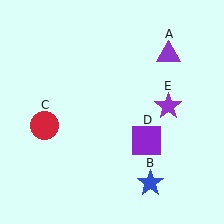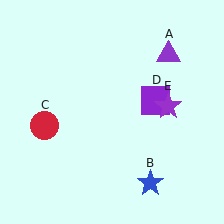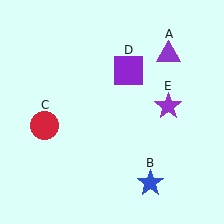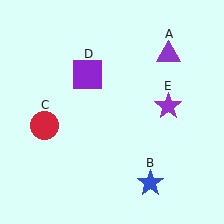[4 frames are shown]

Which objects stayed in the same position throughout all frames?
Purple triangle (object A) and blue star (object B) and red circle (object C) and purple star (object E) remained stationary.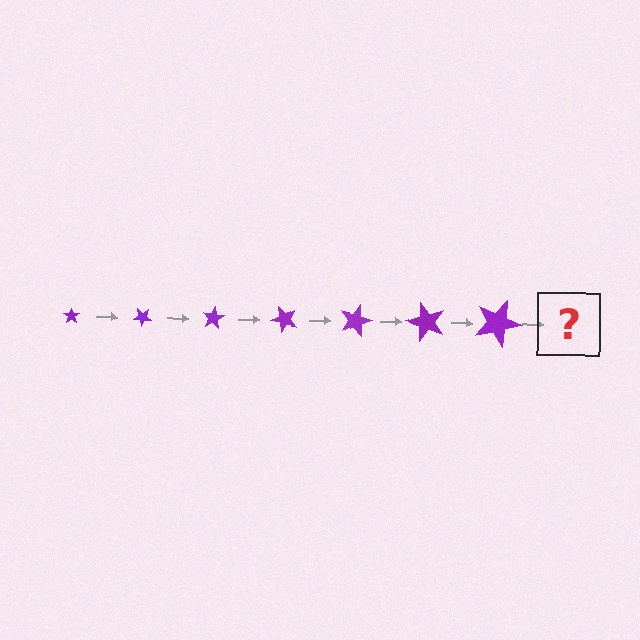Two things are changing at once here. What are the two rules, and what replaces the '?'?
The two rules are that the star grows larger each step and it rotates 40 degrees each step. The '?' should be a star, larger than the previous one and rotated 280 degrees from the start.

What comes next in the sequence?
The next element should be a star, larger than the previous one and rotated 280 degrees from the start.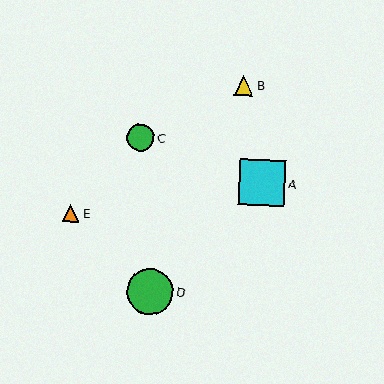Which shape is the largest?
The green circle (labeled D) is the largest.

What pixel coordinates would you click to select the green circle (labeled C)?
Click at (140, 138) to select the green circle C.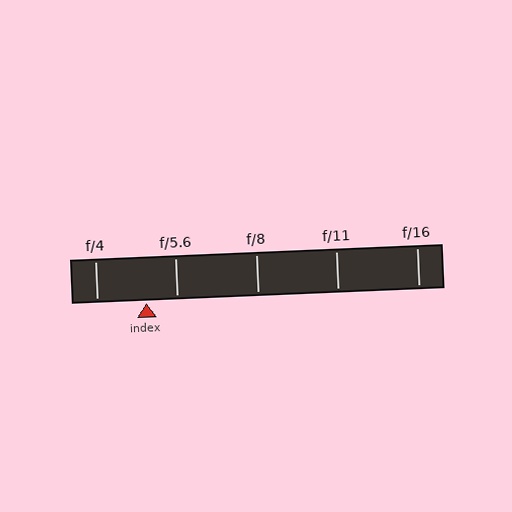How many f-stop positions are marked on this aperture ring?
There are 5 f-stop positions marked.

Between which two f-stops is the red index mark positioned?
The index mark is between f/4 and f/5.6.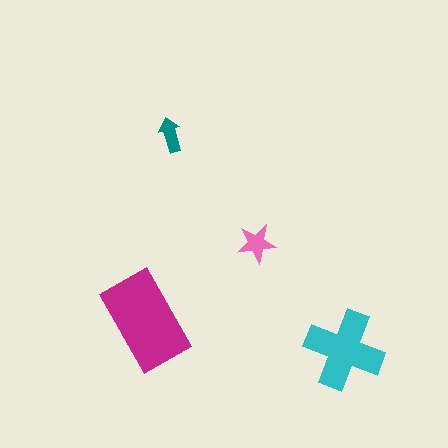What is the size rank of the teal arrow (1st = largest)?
4th.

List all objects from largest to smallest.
The magenta rectangle, the cyan cross, the pink star, the teal arrow.